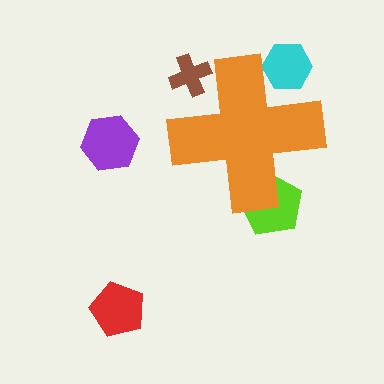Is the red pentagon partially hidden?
No, the red pentagon is fully visible.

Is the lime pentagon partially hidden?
Yes, the lime pentagon is partially hidden behind the orange cross.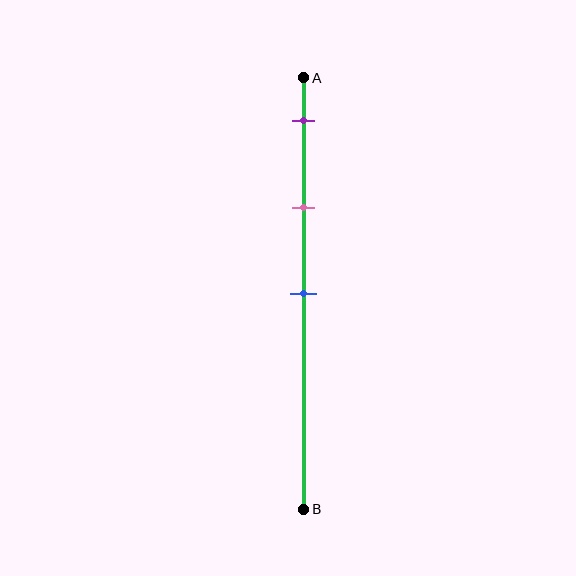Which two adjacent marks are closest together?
The purple and pink marks are the closest adjacent pair.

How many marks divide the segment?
There are 3 marks dividing the segment.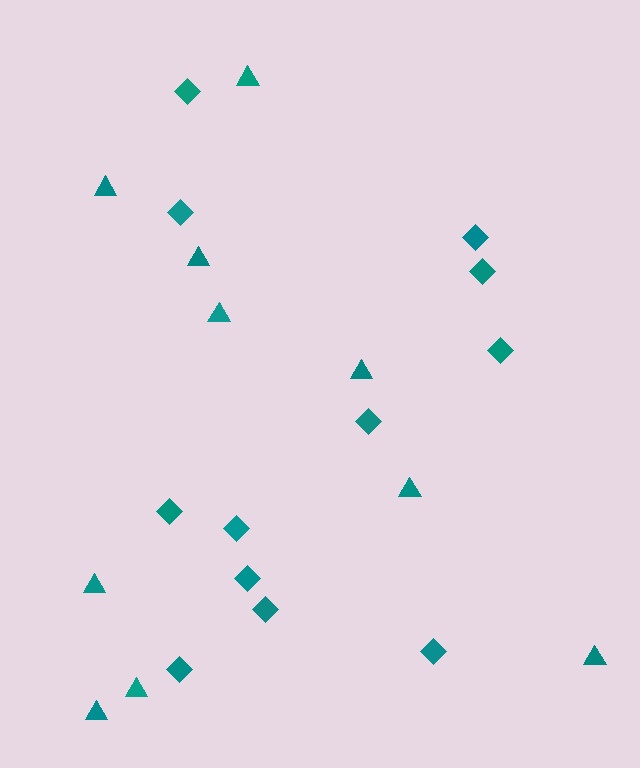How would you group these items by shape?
There are 2 groups: one group of diamonds (12) and one group of triangles (10).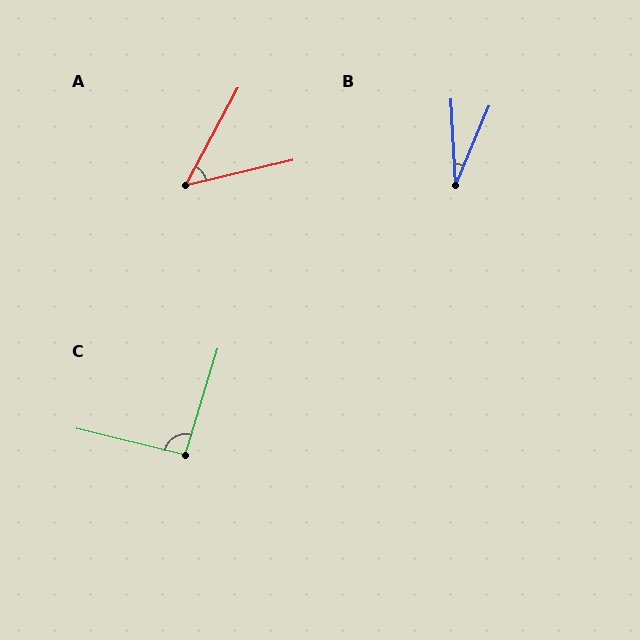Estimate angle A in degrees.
Approximately 48 degrees.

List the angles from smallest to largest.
B (26°), A (48°), C (93°).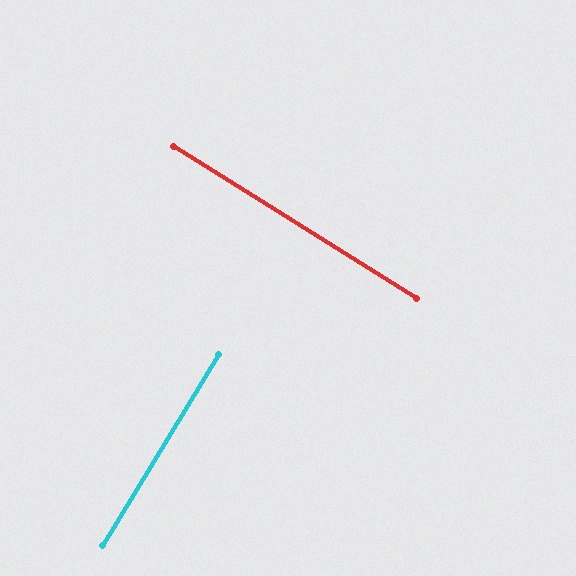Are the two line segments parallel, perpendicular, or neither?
Perpendicular — they meet at approximately 89°.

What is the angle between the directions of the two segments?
Approximately 89 degrees.